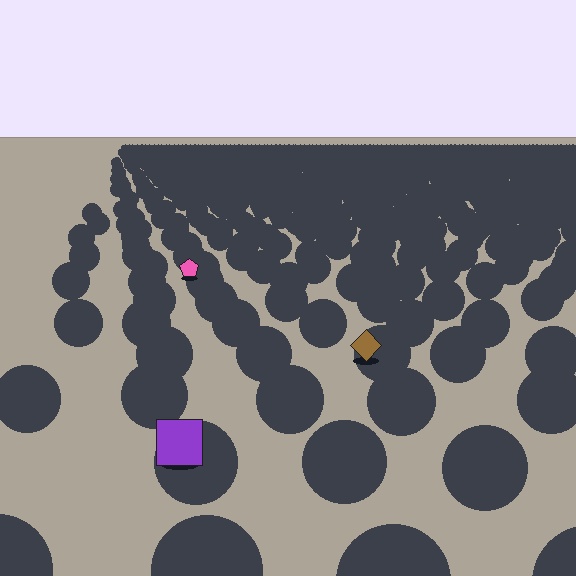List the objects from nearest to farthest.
From nearest to farthest: the purple square, the brown diamond, the pink pentagon.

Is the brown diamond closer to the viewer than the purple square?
No. The purple square is closer — you can tell from the texture gradient: the ground texture is coarser near it.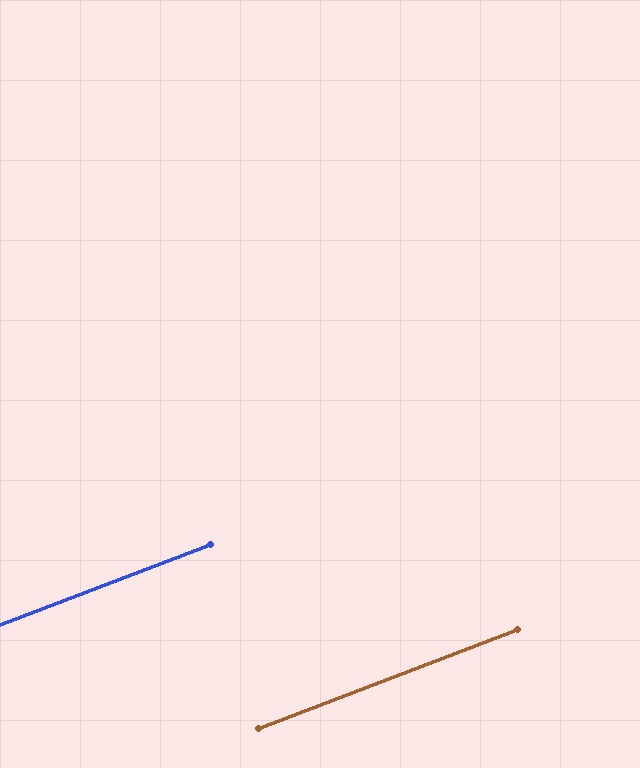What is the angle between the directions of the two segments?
Approximately 0 degrees.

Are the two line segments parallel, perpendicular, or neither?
Parallel — their directions differ by only 0.1°.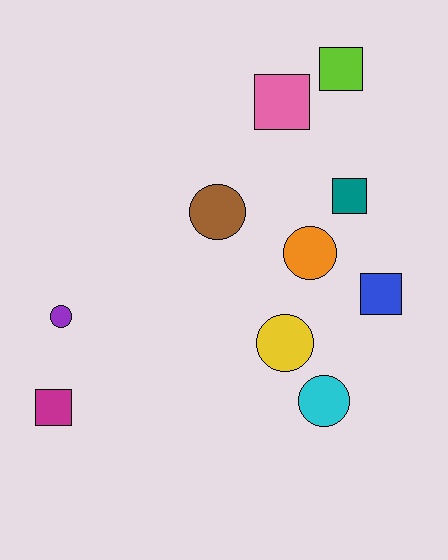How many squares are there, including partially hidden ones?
There are 5 squares.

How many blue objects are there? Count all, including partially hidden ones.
There is 1 blue object.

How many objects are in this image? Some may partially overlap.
There are 10 objects.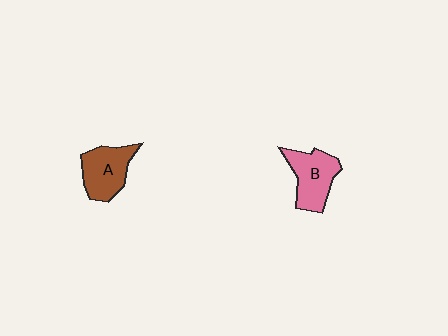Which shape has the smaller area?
Shape A (brown).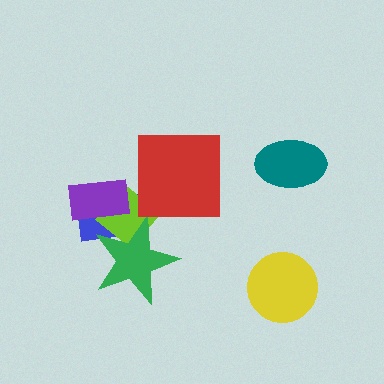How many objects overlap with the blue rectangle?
3 objects overlap with the blue rectangle.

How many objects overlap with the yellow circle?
0 objects overlap with the yellow circle.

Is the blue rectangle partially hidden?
Yes, it is partially covered by another shape.